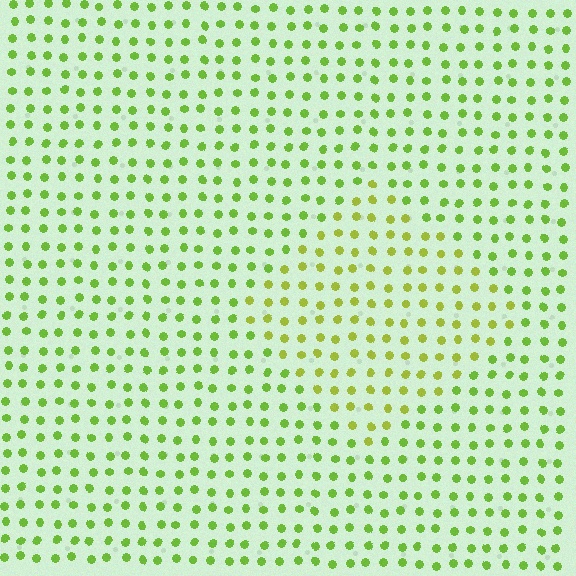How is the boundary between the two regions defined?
The boundary is defined purely by a slight shift in hue (about 23 degrees). Spacing, size, and orientation are identical on both sides.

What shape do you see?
I see a diamond.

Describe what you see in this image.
The image is filled with small lime elements in a uniform arrangement. A diamond-shaped region is visible where the elements are tinted to a slightly different hue, forming a subtle color boundary.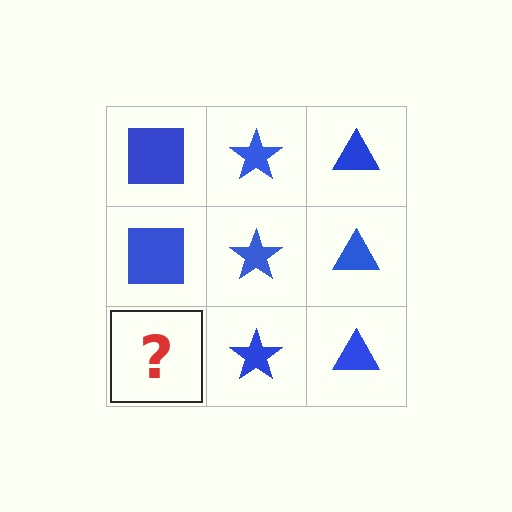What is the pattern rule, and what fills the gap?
The rule is that each column has a consistent shape. The gap should be filled with a blue square.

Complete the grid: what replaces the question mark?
The question mark should be replaced with a blue square.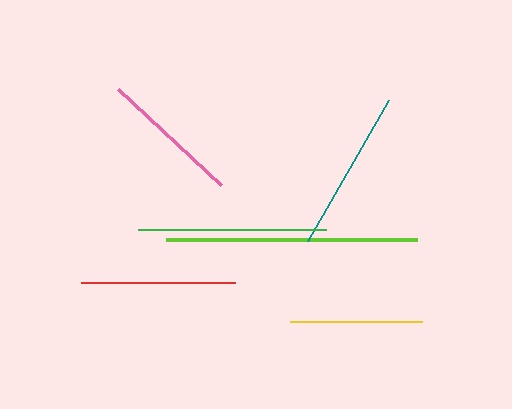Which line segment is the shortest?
The yellow line is the shortest at approximately 132 pixels.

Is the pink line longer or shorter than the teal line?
The teal line is longer than the pink line.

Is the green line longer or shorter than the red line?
The green line is longer than the red line.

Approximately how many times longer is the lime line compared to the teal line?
The lime line is approximately 1.5 times the length of the teal line.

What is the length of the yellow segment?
The yellow segment is approximately 132 pixels long.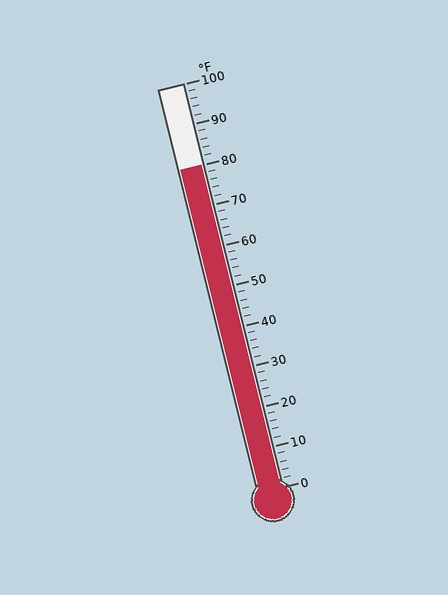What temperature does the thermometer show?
The thermometer shows approximately 80°F.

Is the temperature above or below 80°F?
The temperature is at 80°F.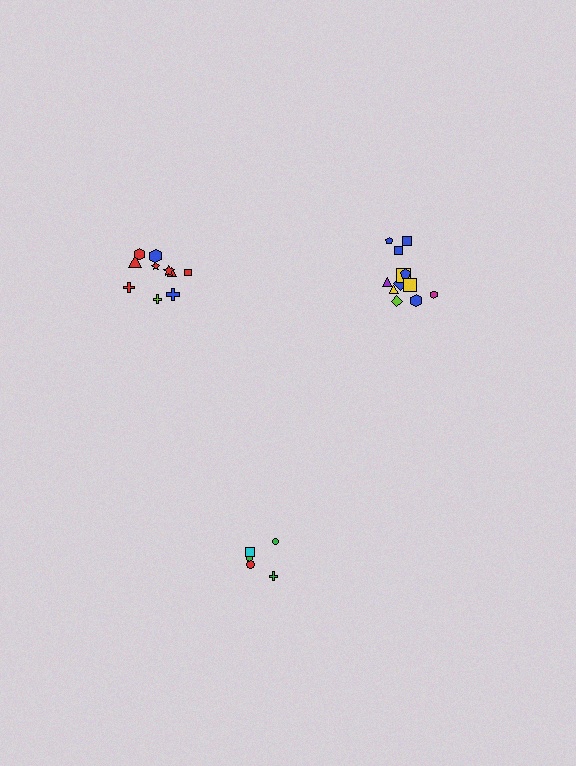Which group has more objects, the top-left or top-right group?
The top-right group.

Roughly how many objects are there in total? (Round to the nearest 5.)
Roughly 25 objects in total.